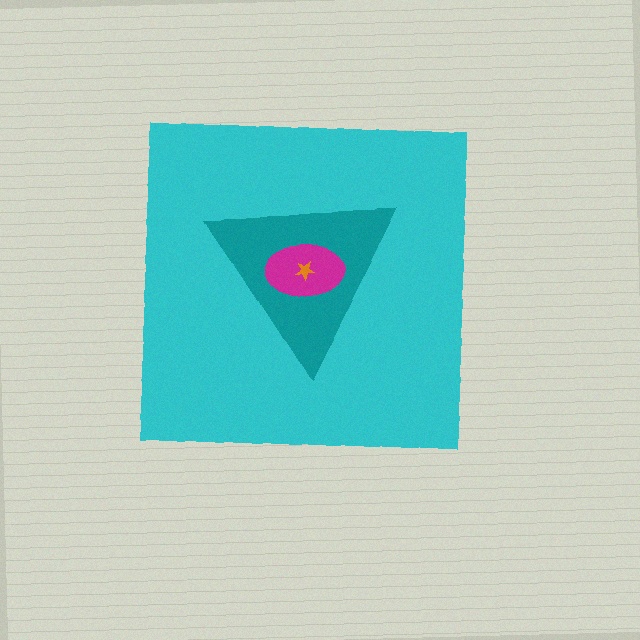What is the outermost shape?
The cyan square.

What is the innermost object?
The orange star.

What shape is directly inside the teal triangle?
The magenta ellipse.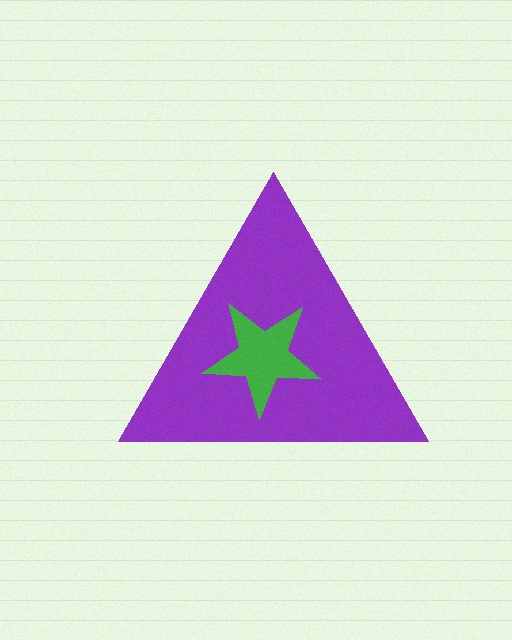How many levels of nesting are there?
2.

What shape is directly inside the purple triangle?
The green star.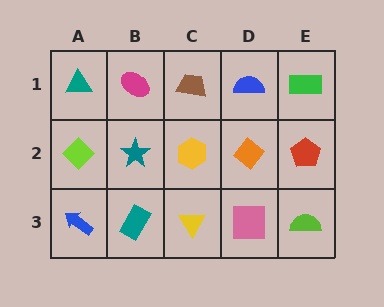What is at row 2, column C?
A yellow hexagon.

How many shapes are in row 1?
5 shapes.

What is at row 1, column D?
A blue semicircle.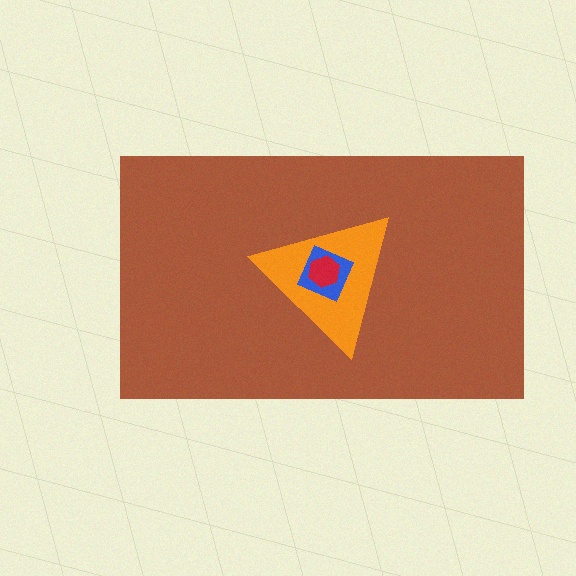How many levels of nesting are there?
4.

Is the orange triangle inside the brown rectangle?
Yes.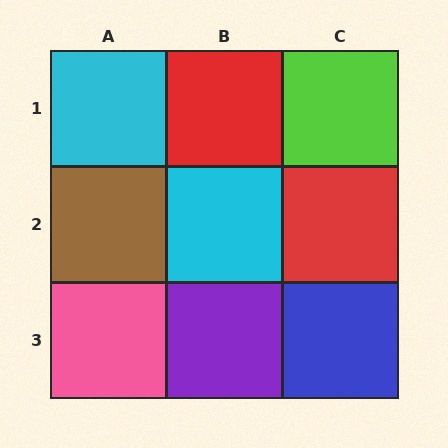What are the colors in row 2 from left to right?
Brown, cyan, red.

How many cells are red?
2 cells are red.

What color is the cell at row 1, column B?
Red.